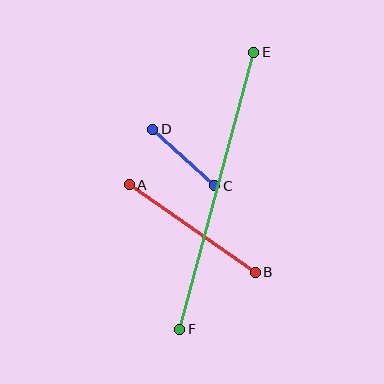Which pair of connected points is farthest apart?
Points E and F are farthest apart.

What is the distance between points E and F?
The distance is approximately 287 pixels.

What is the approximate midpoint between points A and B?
The midpoint is at approximately (192, 228) pixels.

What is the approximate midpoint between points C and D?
The midpoint is at approximately (184, 158) pixels.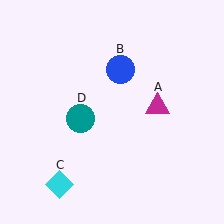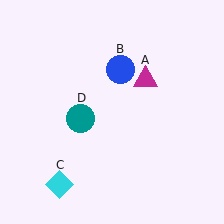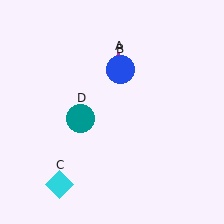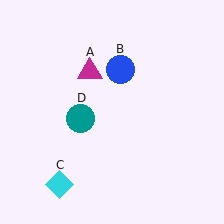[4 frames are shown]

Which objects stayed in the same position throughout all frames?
Blue circle (object B) and cyan diamond (object C) and teal circle (object D) remained stationary.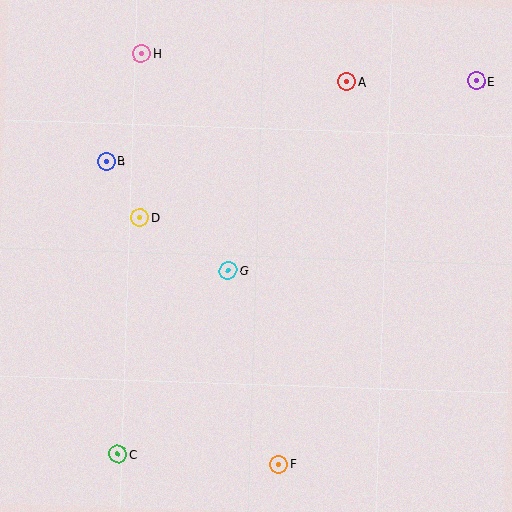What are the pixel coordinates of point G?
Point G is at (228, 270).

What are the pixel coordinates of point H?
Point H is at (141, 53).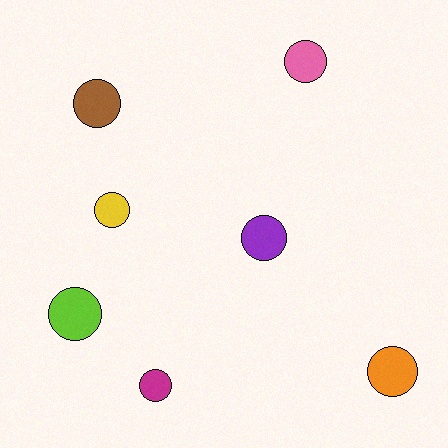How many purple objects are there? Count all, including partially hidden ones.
There is 1 purple object.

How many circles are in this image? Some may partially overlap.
There are 7 circles.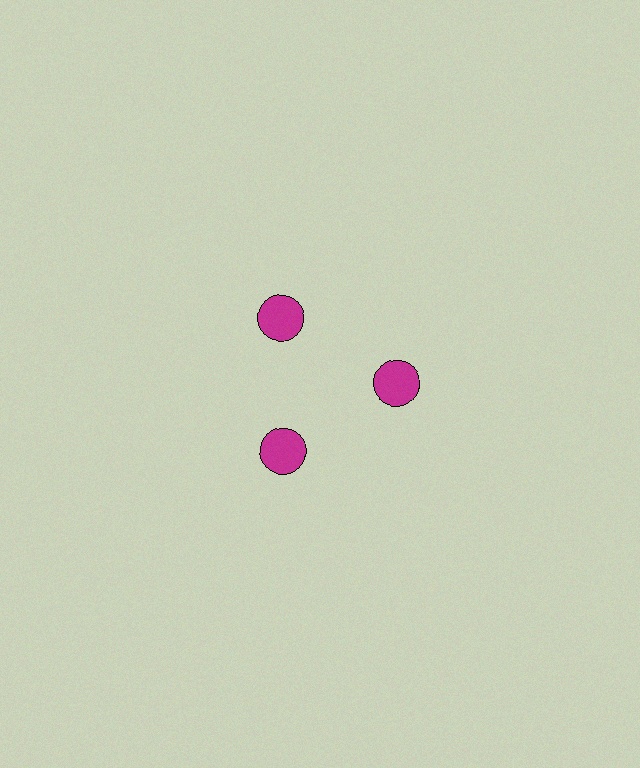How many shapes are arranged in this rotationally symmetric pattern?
There are 3 shapes, arranged in 3 groups of 1.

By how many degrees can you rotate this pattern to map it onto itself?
The pattern maps onto itself every 120 degrees of rotation.